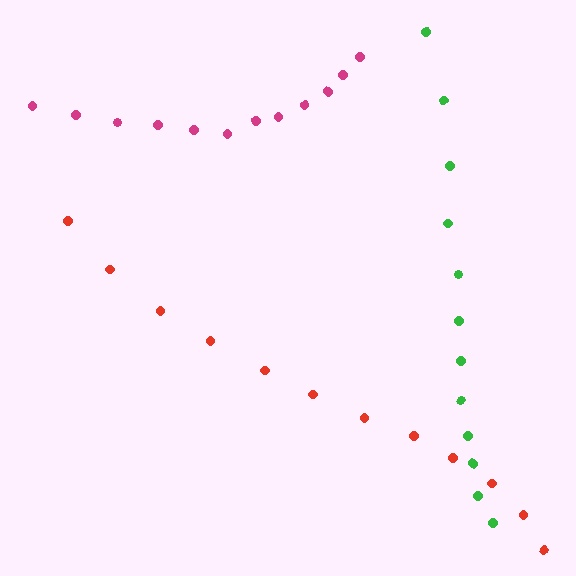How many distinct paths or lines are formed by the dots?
There are 3 distinct paths.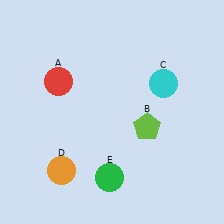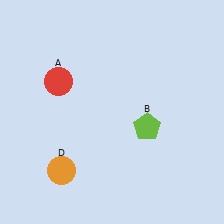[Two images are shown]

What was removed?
The green circle (E), the cyan circle (C) were removed in Image 2.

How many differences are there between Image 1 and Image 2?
There are 2 differences between the two images.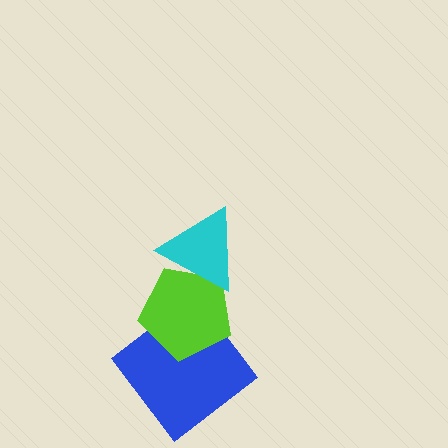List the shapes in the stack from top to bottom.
From top to bottom: the cyan triangle, the lime pentagon, the blue diamond.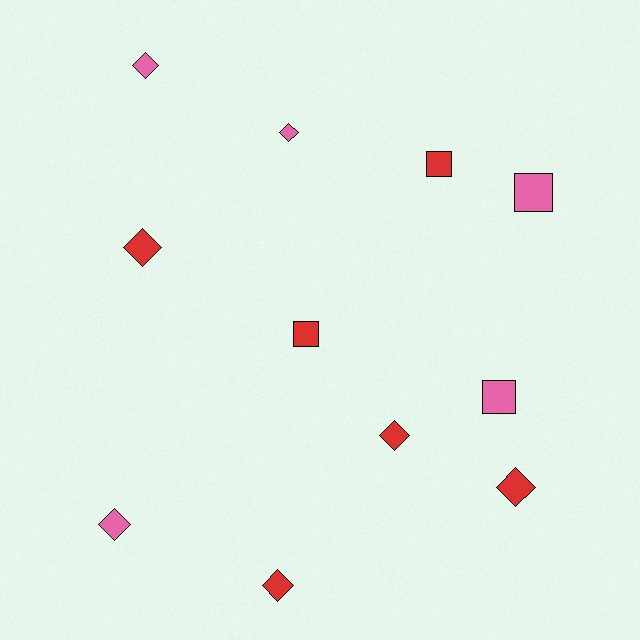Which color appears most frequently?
Red, with 6 objects.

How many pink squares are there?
There are 2 pink squares.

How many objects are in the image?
There are 11 objects.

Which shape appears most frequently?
Diamond, with 7 objects.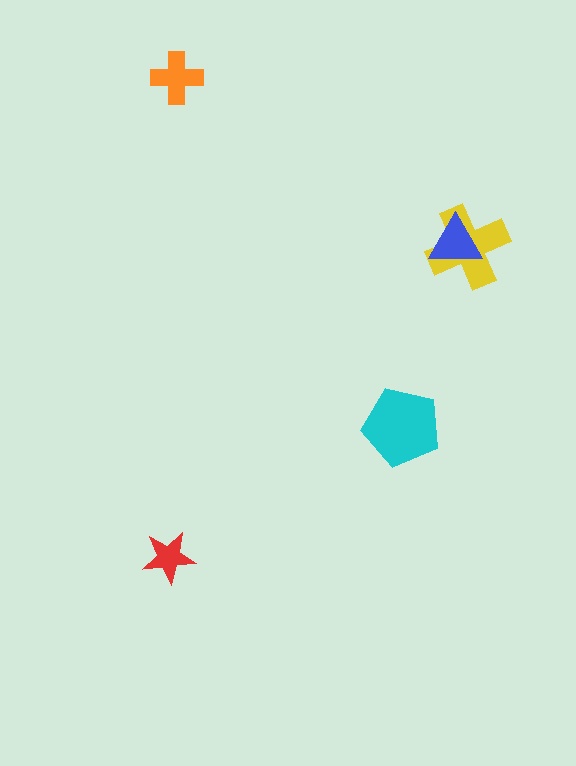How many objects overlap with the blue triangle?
1 object overlaps with the blue triangle.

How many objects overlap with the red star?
0 objects overlap with the red star.